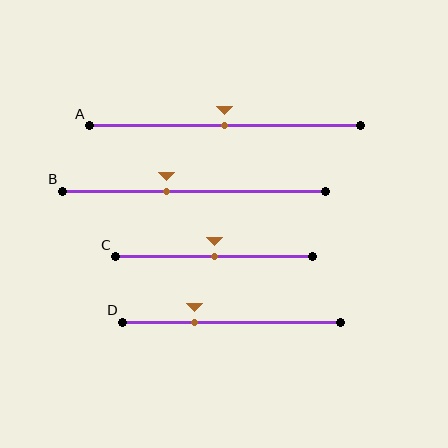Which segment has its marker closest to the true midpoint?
Segment A has its marker closest to the true midpoint.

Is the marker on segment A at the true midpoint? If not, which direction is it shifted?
Yes, the marker on segment A is at the true midpoint.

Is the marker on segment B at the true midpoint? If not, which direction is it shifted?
No, the marker on segment B is shifted to the left by about 10% of the segment length.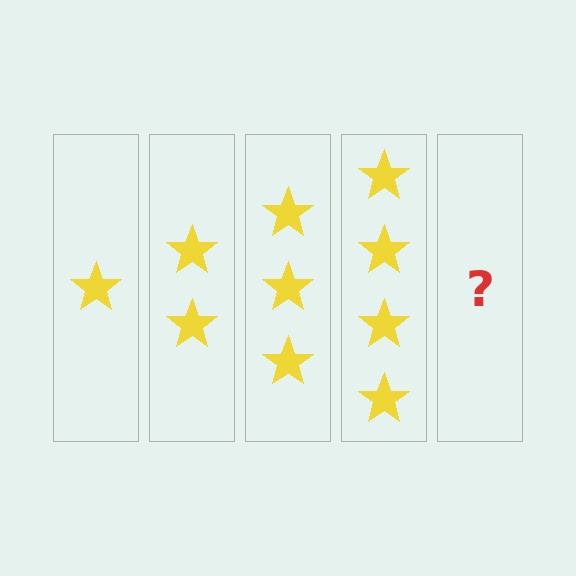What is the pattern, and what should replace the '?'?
The pattern is that each step adds one more star. The '?' should be 5 stars.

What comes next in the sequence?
The next element should be 5 stars.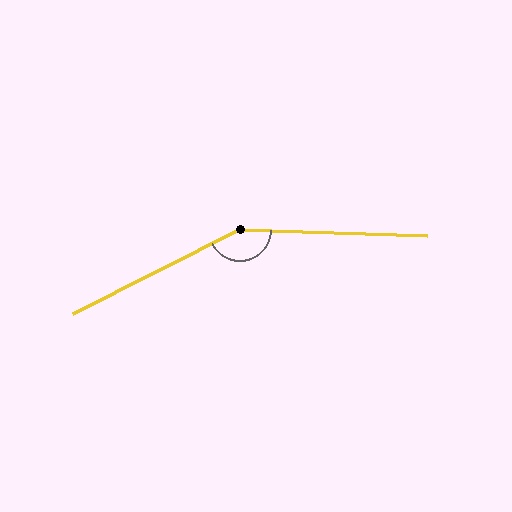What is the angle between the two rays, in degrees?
Approximately 152 degrees.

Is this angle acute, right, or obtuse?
It is obtuse.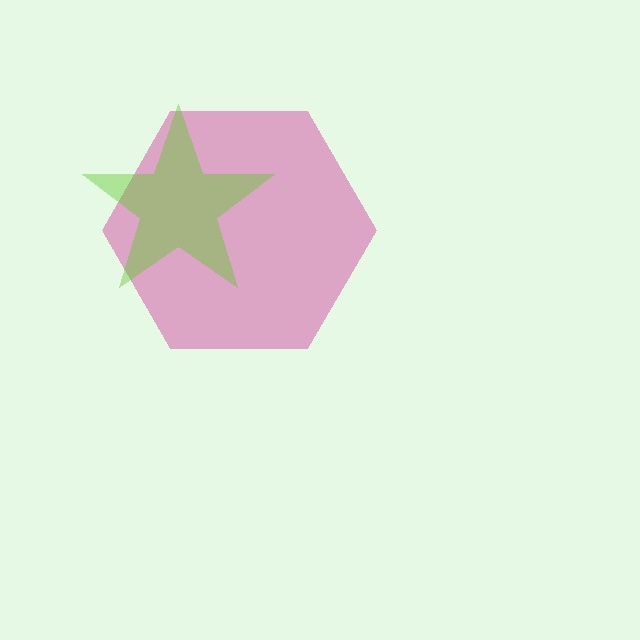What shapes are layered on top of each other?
The layered shapes are: a magenta hexagon, a lime star.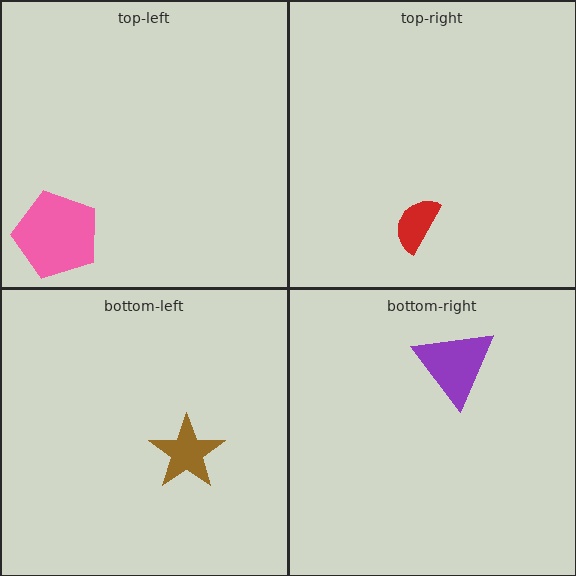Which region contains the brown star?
The bottom-left region.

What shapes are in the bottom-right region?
The purple triangle.